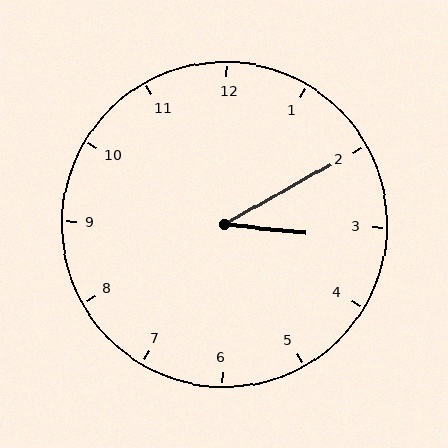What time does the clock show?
3:10.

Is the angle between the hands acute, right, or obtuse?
It is acute.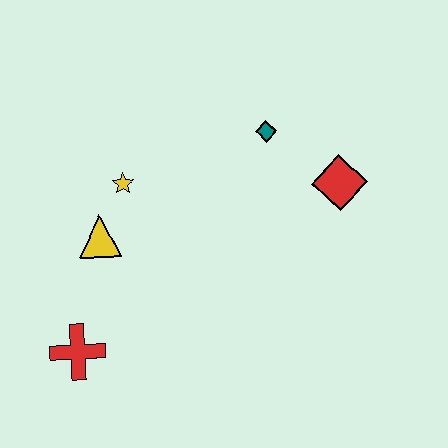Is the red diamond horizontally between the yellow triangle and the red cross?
No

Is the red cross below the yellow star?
Yes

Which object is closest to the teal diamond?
The red diamond is closest to the teal diamond.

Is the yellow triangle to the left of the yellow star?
Yes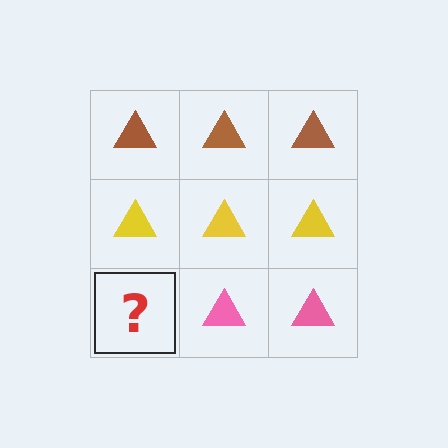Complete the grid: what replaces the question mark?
The question mark should be replaced with a pink triangle.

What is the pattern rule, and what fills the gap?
The rule is that each row has a consistent color. The gap should be filled with a pink triangle.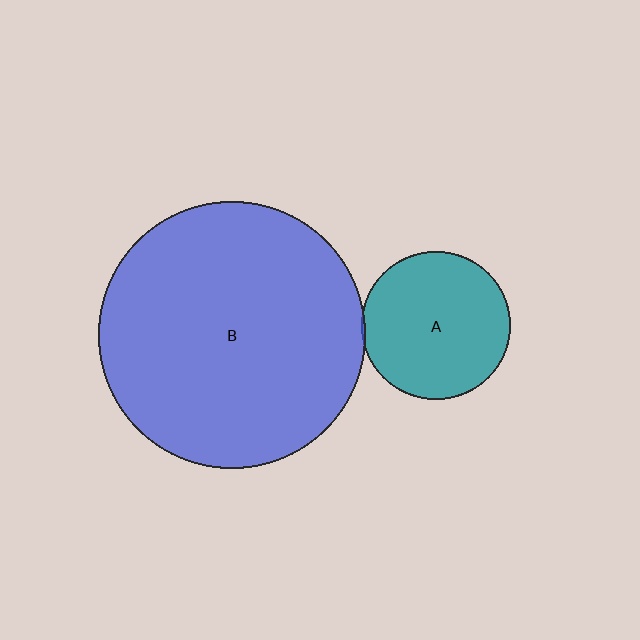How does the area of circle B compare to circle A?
Approximately 3.2 times.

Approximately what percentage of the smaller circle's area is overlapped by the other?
Approximately 5%.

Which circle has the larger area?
Circle B (blue).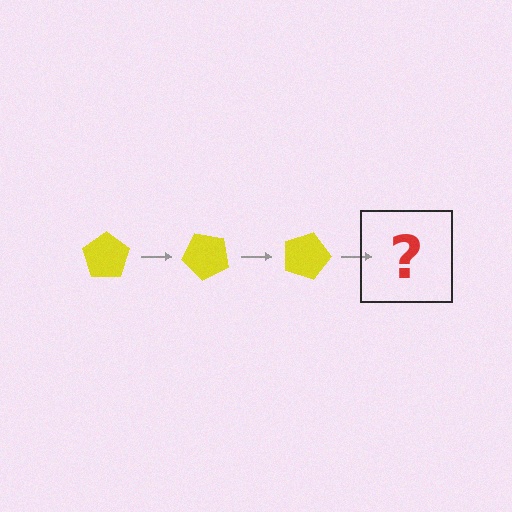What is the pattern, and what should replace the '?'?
The pattern is that the pentagon rotates 45 degrees each step. The '?' should be a yellow pentagon rotated 135 degrees.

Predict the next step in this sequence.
The next step is a yellow pentagon rotated 135 degrees.